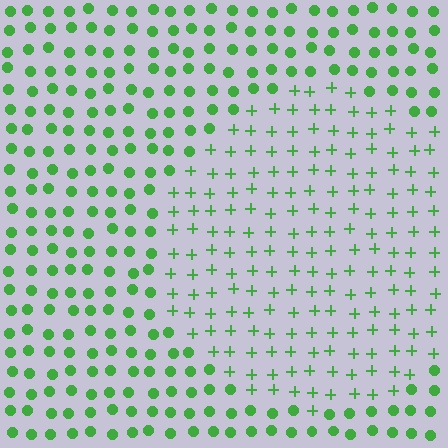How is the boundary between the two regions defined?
The boundary is defined by a change in element shape: plus signs inside vs. circles outside. All elements share the same color and spacing.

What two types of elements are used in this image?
The image uses plus signs inside the circle region and circles outside it.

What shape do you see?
I see a circle.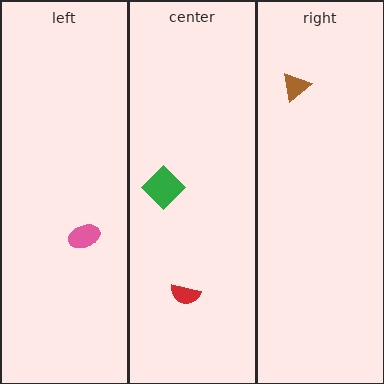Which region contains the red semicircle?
The center region.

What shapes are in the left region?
The pink ellipse.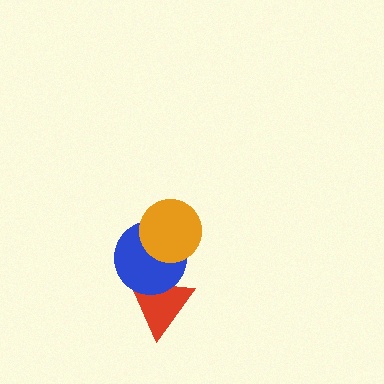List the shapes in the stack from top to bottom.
From top to bottom: the orange circle, the blue circle, the red triangle.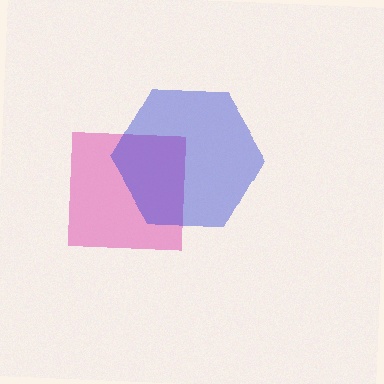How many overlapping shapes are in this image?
There are 2 overlapping shapes in the image.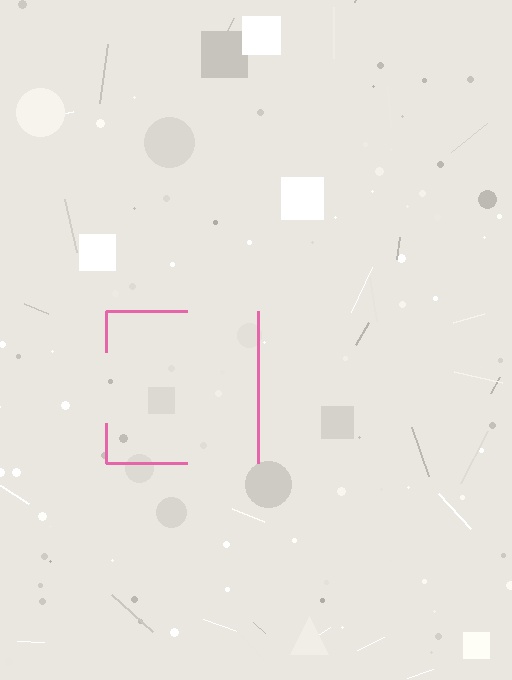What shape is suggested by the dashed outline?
The dashed outline suggests a square.